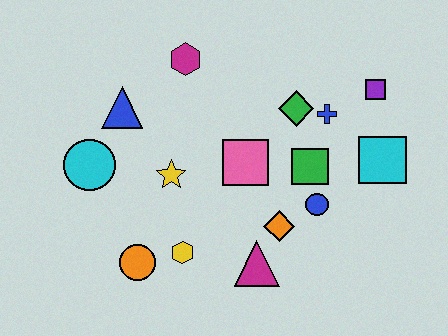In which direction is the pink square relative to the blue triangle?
The pink square is to the right of the blue triangle.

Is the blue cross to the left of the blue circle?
No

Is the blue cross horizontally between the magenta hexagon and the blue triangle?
No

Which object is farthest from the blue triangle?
The cyan square is farthest from the blue triangle.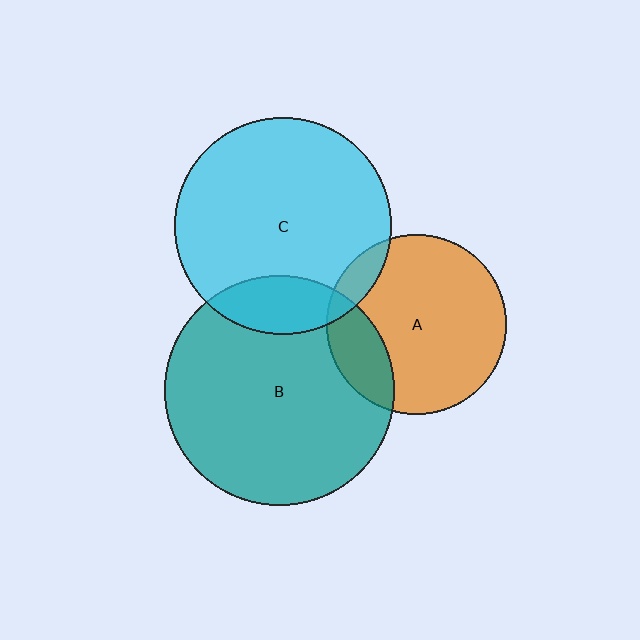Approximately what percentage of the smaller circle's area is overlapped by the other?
Approximately 20%.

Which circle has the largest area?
Circle B (teal).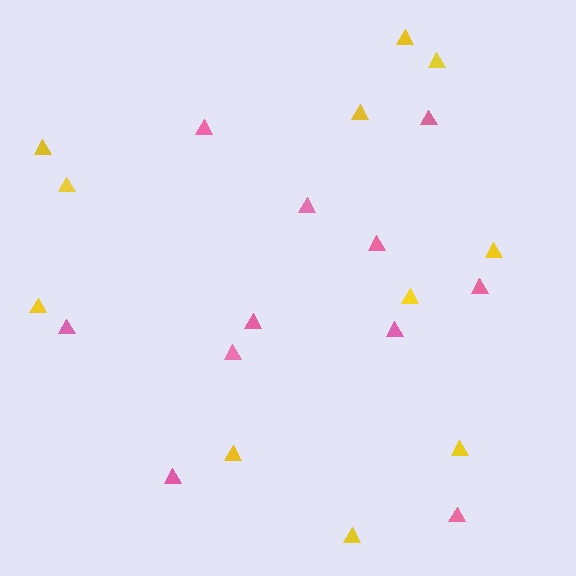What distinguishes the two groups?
There are 2 groups: one group of pink triangles (11) and one group of yellow triangles (11).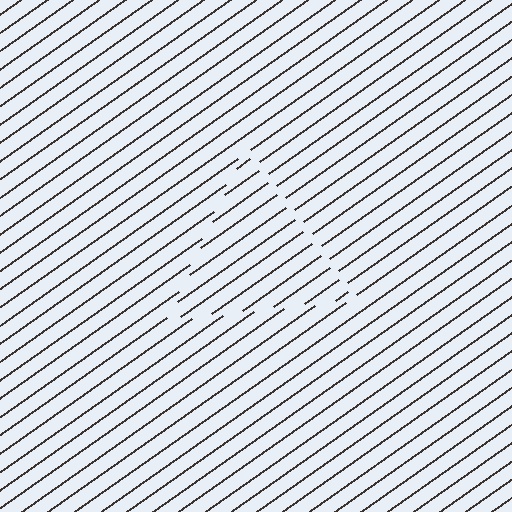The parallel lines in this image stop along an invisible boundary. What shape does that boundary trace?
An illusory triangle. The interior of the shape contains the same grating, shifted by half a period — the contour is defined by the phase discontinuity where line-ends from the inner and outer gratings abut.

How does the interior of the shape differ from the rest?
The interior of the shape contains the same grating, shifted by half a period — the contour is defined by the phase discontinuity where line-ends from the inner and outer gratings abut.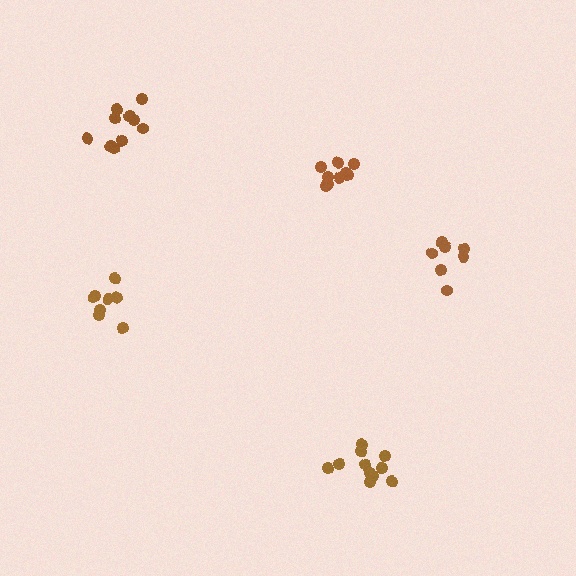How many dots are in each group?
Group 1: 12 dots, Group 2: 8 dots, Group 3: 9 dots, Group 4: 10 dots, Group 5: 7 dots (46 total).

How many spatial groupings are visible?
There are 5 spatial groupings.